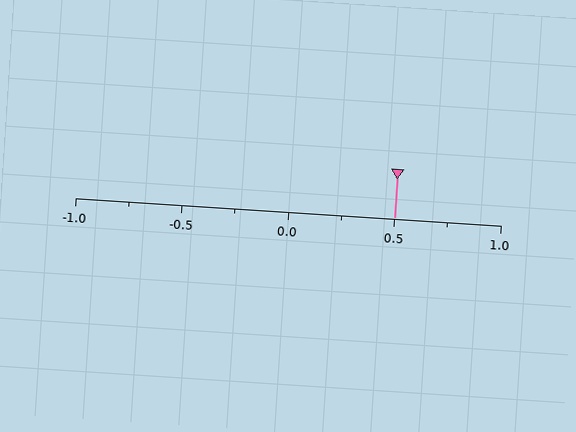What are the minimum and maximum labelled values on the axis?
The axis runs from -1.0 to 1.0.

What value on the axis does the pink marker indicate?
The marker indicates approximately 0.5.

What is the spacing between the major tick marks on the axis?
The major ticks are spaced 0.5 apart.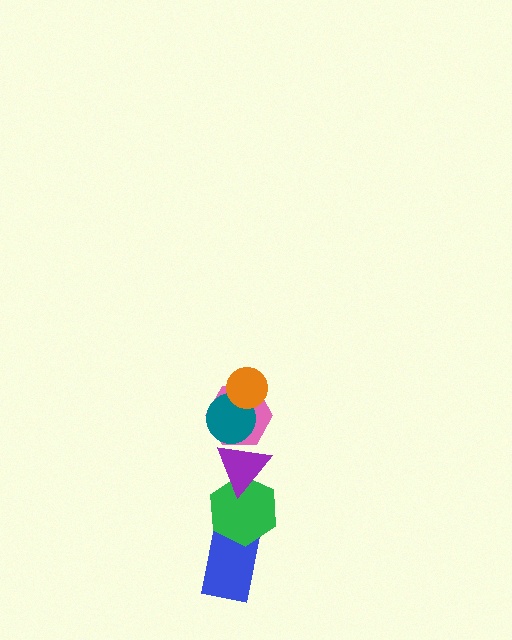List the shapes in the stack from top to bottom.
From top to bottom: the orange circle, the teal circle, the pink hexagon, the purple triangle, the green hexagon, the blue rectangle.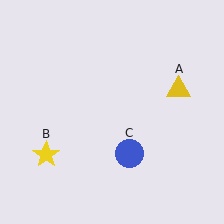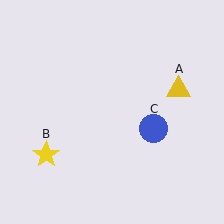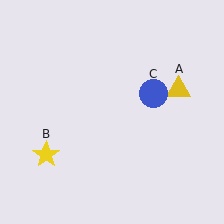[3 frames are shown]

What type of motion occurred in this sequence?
The blue circle (object C) rotated counterclockwise around the center of the scene.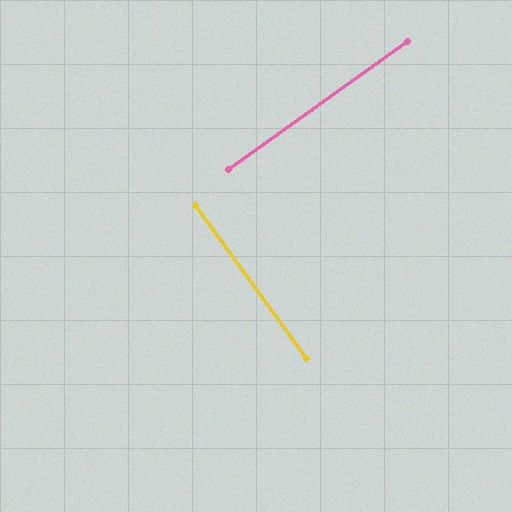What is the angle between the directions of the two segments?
Approximately 89 degrees.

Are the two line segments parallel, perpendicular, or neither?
Perpendicular — they meet at approximately 89°.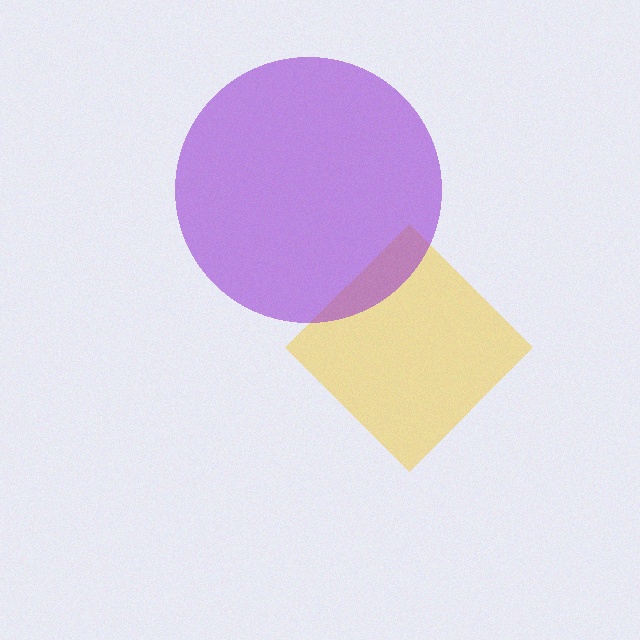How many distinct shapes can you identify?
There are 2 distinct shapes: a yellow diamond, a purple circle.